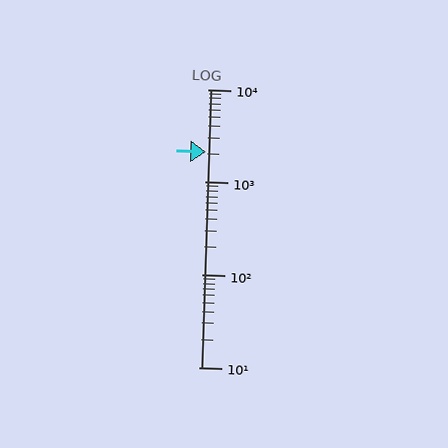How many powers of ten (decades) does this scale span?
The scale spans 3 decades, from 10 to 10000.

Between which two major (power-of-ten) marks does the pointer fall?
The pointer is between 1000 and 10000.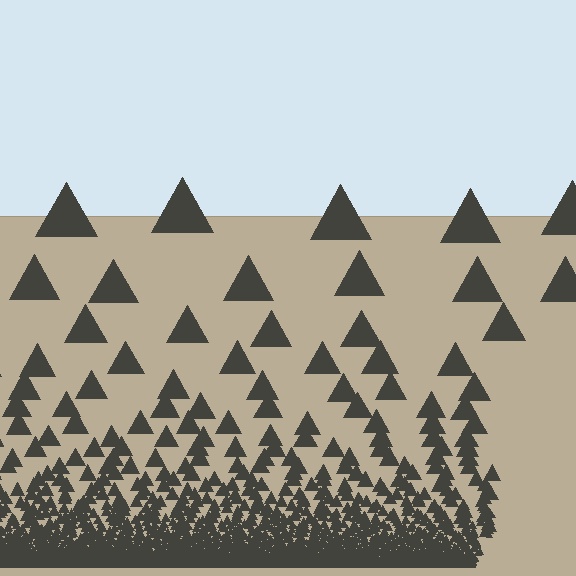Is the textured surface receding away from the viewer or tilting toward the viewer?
The surface appears to tilt toward the viewer. Texture elements get larger and sparser toward the top.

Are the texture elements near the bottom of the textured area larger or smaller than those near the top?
Smaller. The gradient is inverted — elements near the bottom are smaller and denser.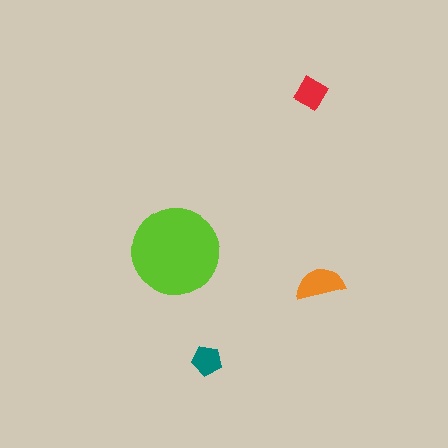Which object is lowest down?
The teal pentagon is bottommost.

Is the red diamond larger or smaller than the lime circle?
Smaller.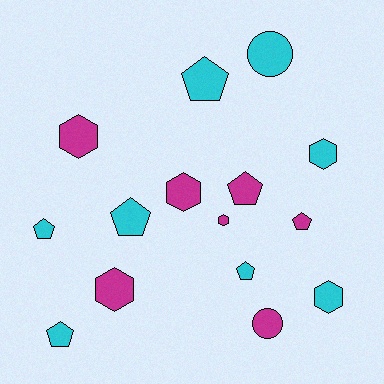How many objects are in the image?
There are 15 objects.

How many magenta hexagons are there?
There are 4 magenta hexagons.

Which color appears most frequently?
Cyan, with 8 objects.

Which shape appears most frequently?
Pentagon, with 7 objects.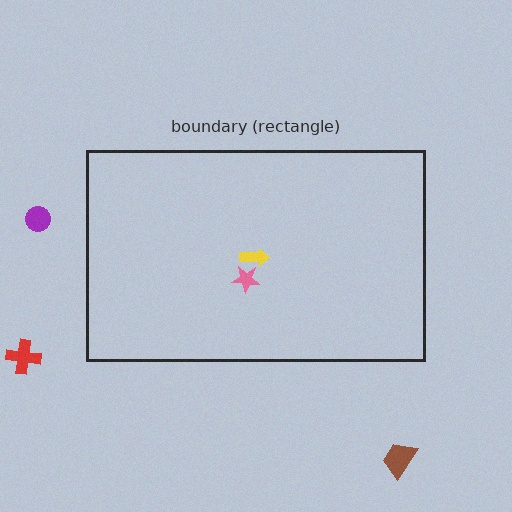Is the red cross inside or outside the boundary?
Outside.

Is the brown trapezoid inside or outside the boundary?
Outside.